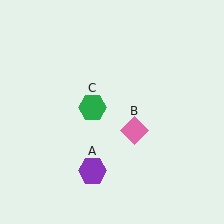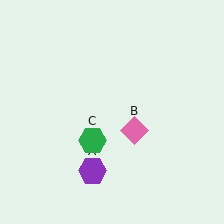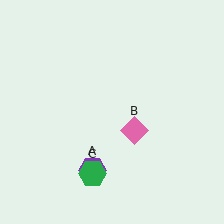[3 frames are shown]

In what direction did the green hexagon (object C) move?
The green hexagon (object C) moved down.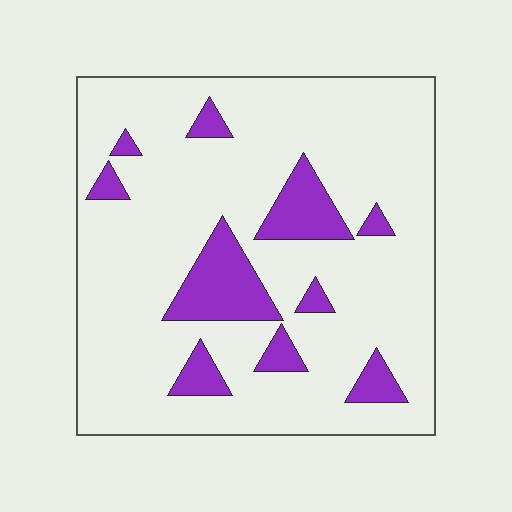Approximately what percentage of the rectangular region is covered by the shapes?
Approximately 15%.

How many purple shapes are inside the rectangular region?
10.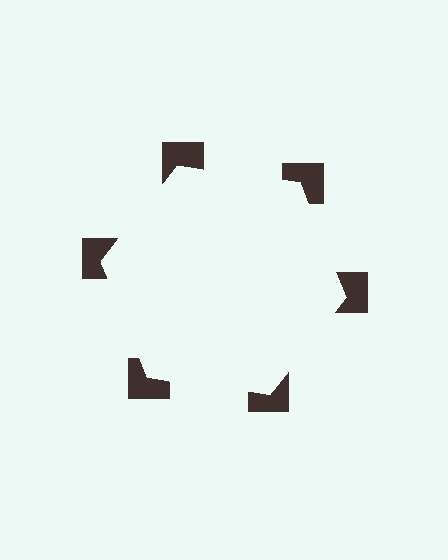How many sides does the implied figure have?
6 sides.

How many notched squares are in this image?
There are 6 — one at each vertex of the illusory hexagon.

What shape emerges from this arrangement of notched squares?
An illusory hexagon — its edges are inferred from the aligned wedge cuts in the notched squares, not physically drawn.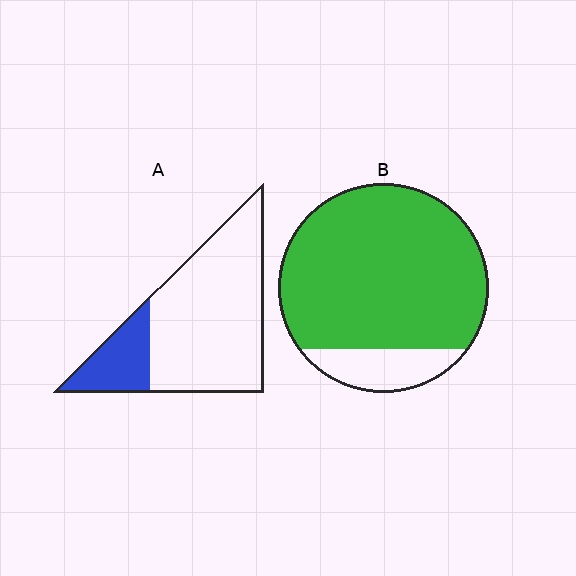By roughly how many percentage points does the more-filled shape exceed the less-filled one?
By roughly 65 percentage points (B over A).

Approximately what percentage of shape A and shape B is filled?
A is approximately 20% and B is approximately 85%.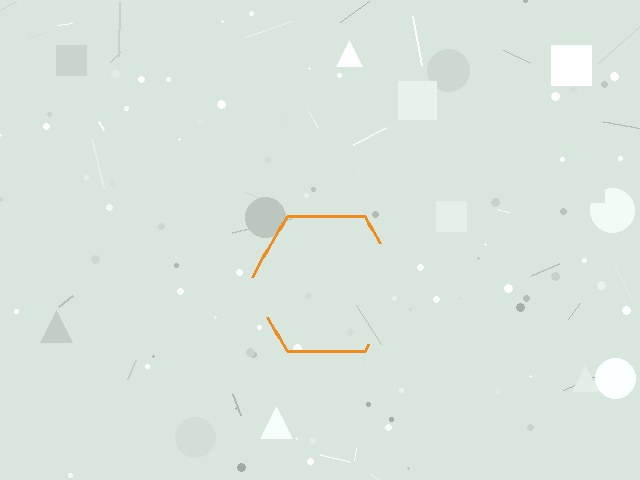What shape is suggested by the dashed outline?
The dashed outline suggests a hexagon.